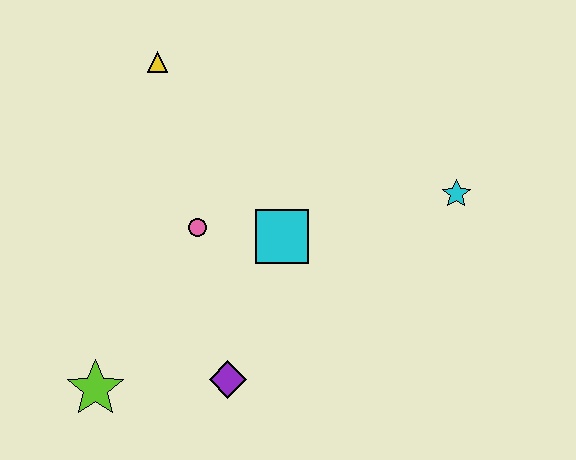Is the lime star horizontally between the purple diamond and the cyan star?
No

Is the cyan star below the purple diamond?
No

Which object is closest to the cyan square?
The pink circle is closest to the cyan square.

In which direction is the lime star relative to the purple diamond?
The lime star is to the left of the purple diamond.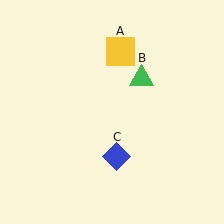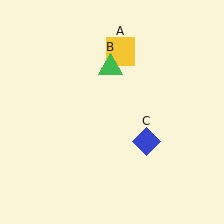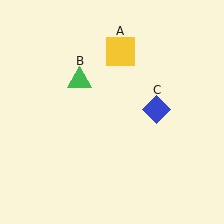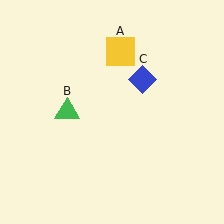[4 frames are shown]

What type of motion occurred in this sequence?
The green triangle (object B), blue diamond (object C) rotated counterclockwise around the center of the scene.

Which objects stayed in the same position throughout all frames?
Yellow square (object A) remained stationary.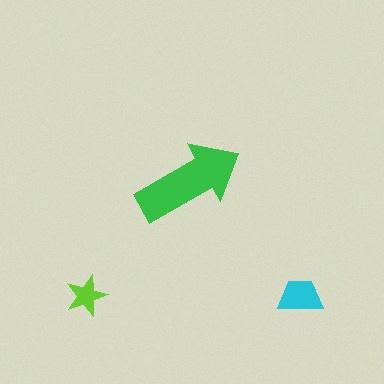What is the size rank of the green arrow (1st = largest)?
1st.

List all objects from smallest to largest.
The lime star, the cyan trapezoid, the green arrow.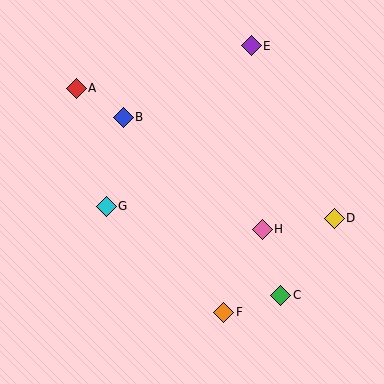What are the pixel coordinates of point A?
Point A is at (76, 88).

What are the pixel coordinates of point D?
Point D is at (334, 218).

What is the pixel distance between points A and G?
The distance between A and G is 122 pixels.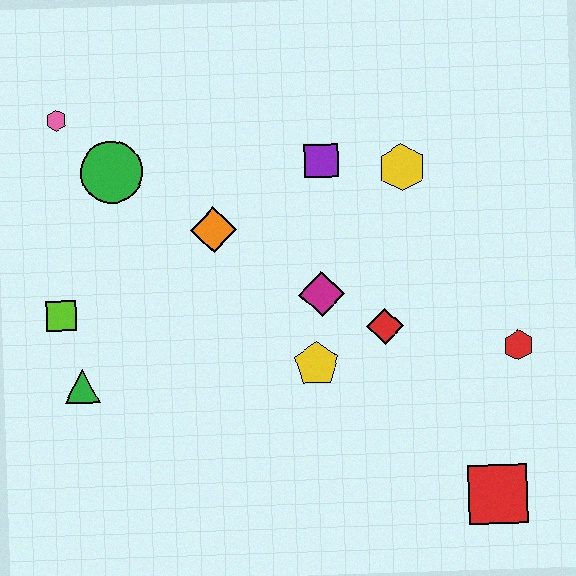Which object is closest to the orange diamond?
The green circle is closest to the orange diamond.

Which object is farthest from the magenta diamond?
The pink hexagon is farthest from the magenta diamond.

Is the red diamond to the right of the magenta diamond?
Yes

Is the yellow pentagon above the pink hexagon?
No